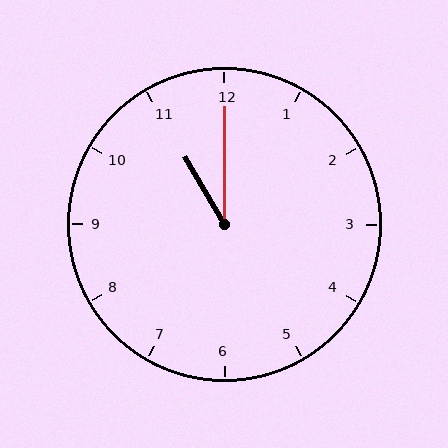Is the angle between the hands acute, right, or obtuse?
It is acute.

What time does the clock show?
11:00.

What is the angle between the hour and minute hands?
Approximately 30 degrees.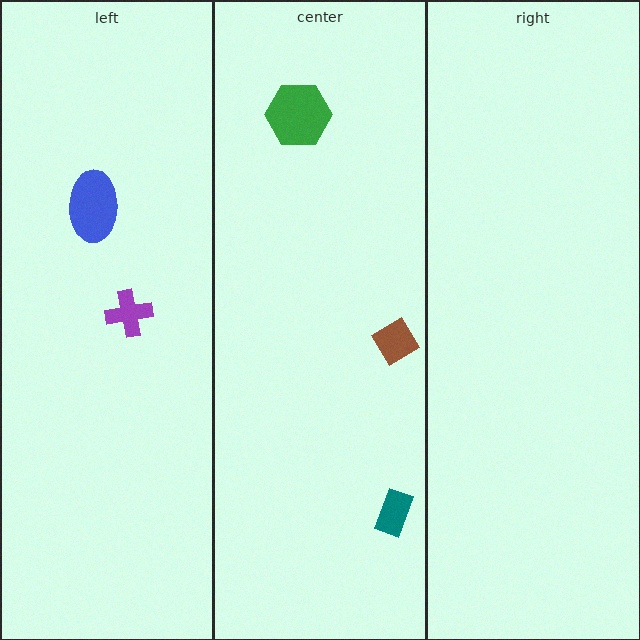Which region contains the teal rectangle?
The center region.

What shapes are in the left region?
The blue ellipse, the purple cross.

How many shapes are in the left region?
2.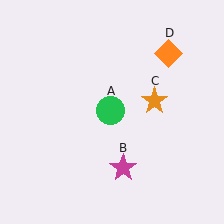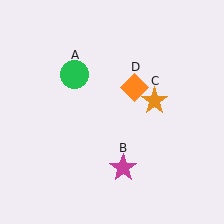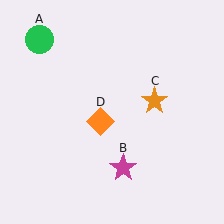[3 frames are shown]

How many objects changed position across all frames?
2 objects changed position: green circle (object A), orange diamond (object D).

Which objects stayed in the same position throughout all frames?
Magenta star (object B) and orange star (object C) remained stationary.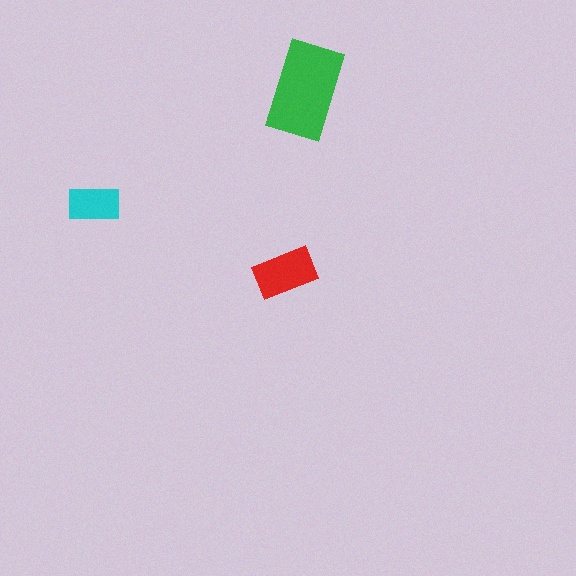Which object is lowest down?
The red rectangle is bottommost.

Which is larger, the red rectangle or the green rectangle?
The green one.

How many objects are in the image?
There are 3 objects in the image.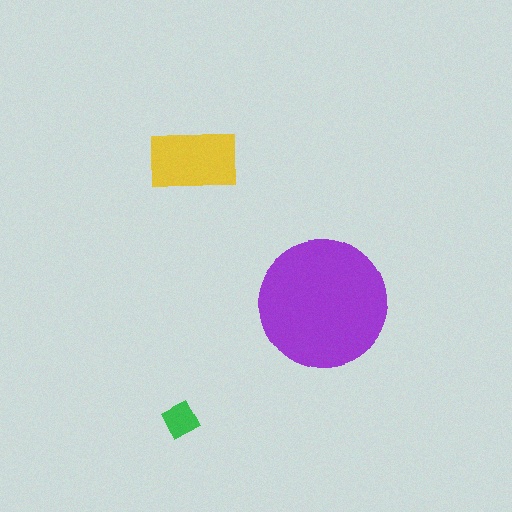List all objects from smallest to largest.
The green square, the yellow rectangle, the purple circle.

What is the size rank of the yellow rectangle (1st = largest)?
2nd.